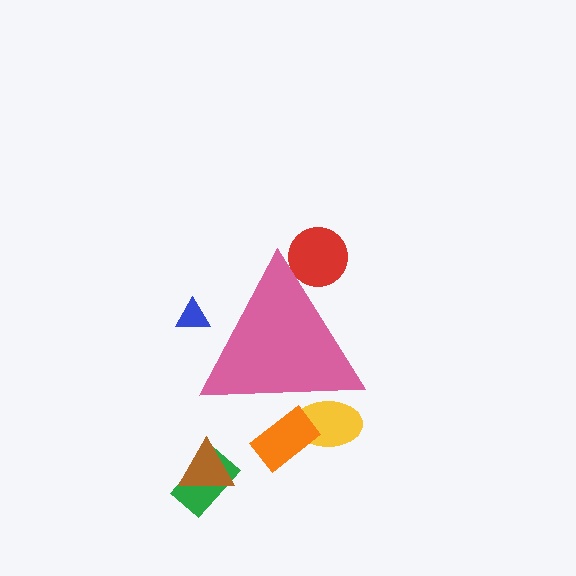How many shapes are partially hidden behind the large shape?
4 shapes are partially hidden.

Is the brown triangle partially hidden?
No, the brown triangle is fully visible.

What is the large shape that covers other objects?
A pink triangle.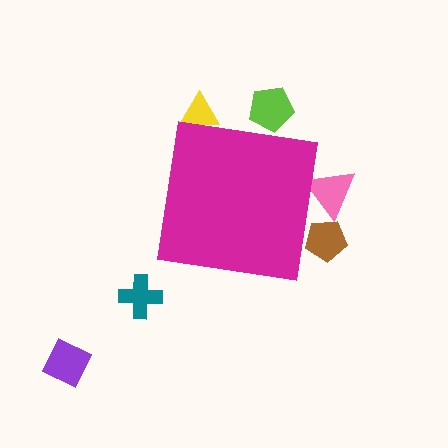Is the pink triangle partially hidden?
Yes, the pink triangle is partially hidden behind the magenta square.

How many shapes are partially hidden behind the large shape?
4 shapes are partially hidden.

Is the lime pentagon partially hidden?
Yes, the lime pentagon is partially hidden behind the magenta square.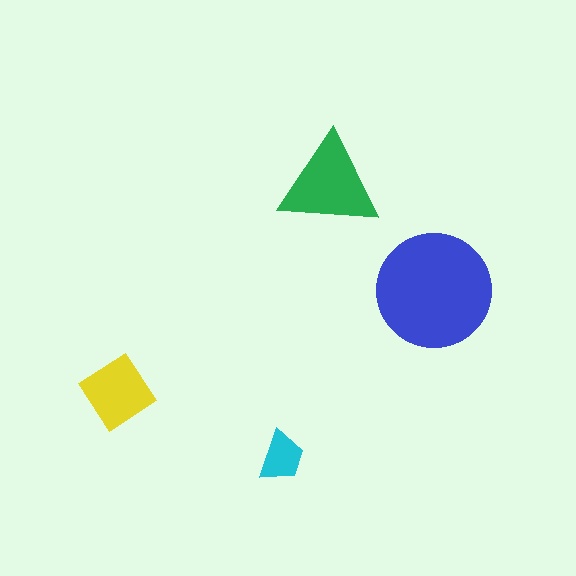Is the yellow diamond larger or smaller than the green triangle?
Smaller.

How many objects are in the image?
There are 4 objects in the image.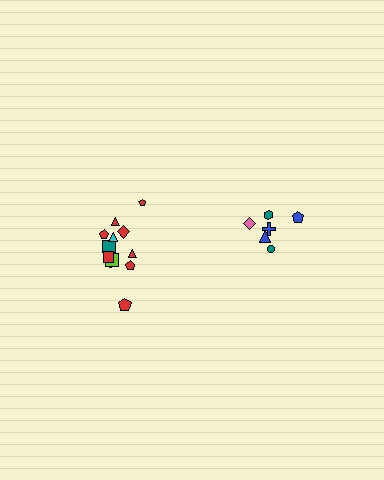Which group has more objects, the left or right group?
The left group.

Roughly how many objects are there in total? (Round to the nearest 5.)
Roughly 20 objects in total.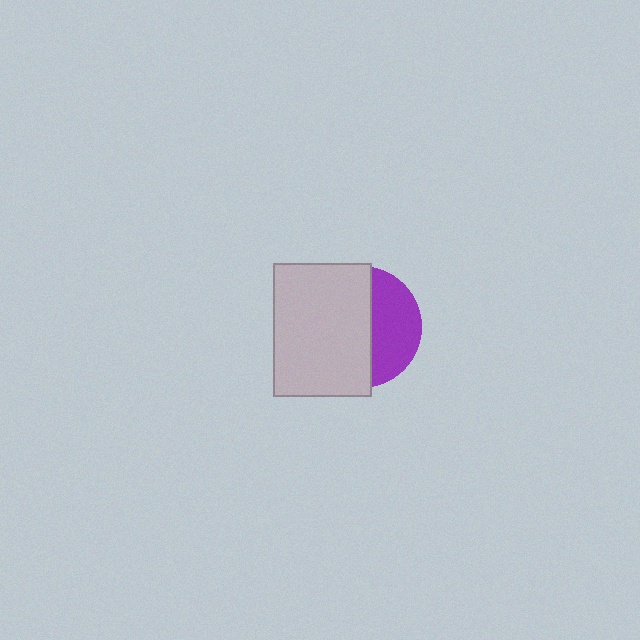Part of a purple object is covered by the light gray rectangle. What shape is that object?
It is a circle.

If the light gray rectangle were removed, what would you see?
You would see the complete purple circle.